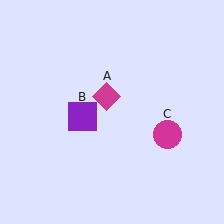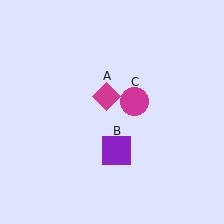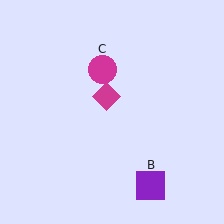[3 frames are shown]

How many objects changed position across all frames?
2 objects changed position: purple square (object B), magenta circle (object C).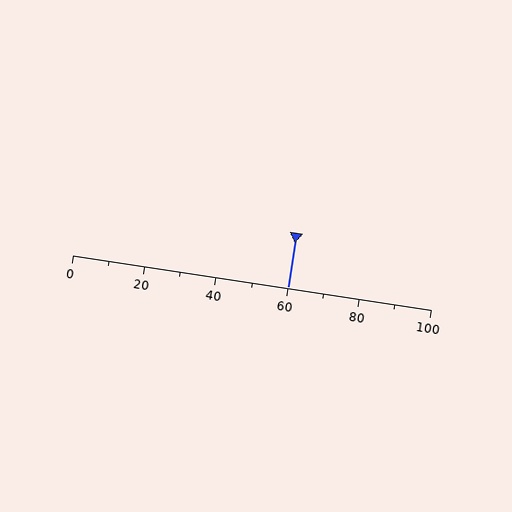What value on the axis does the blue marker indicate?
The marker indicates approximately 60.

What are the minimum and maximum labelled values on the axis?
The axis runs from 0 to 100.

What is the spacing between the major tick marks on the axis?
The major ticks are spaced 20 apart.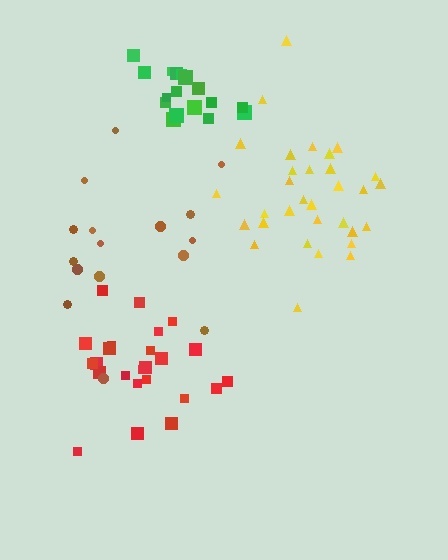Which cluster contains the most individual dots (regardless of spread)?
Yellow (32).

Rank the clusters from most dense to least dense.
green, yellow, red, brown.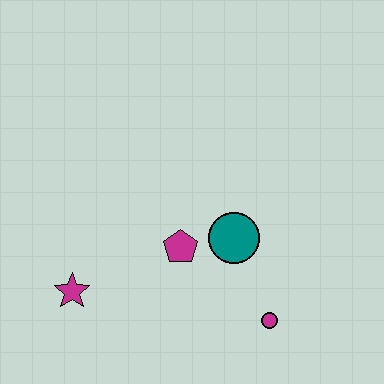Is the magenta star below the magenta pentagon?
Yes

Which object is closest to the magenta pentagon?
The teal circle is closest to the magenta pentagon.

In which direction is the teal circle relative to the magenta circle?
The teal circle is above the magenta circle.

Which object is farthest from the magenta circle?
The magenta star is farthest from the magenta circle.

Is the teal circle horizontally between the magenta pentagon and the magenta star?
No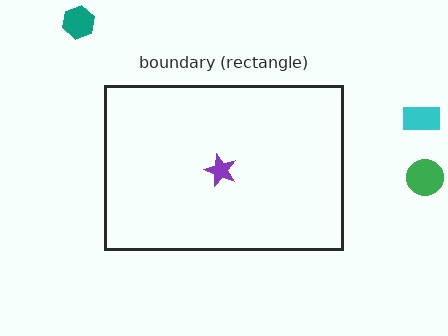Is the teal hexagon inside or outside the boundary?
Outside.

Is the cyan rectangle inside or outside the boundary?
Outside.